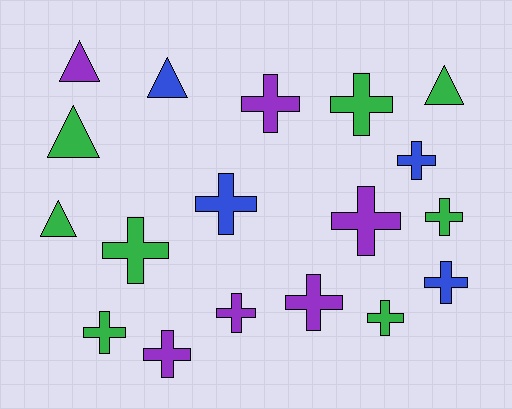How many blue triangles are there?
There is 1 blue triangle.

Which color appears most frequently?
Green, with 8 objects.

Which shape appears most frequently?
Cross, with 13 objects.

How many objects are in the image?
There are 18 objects.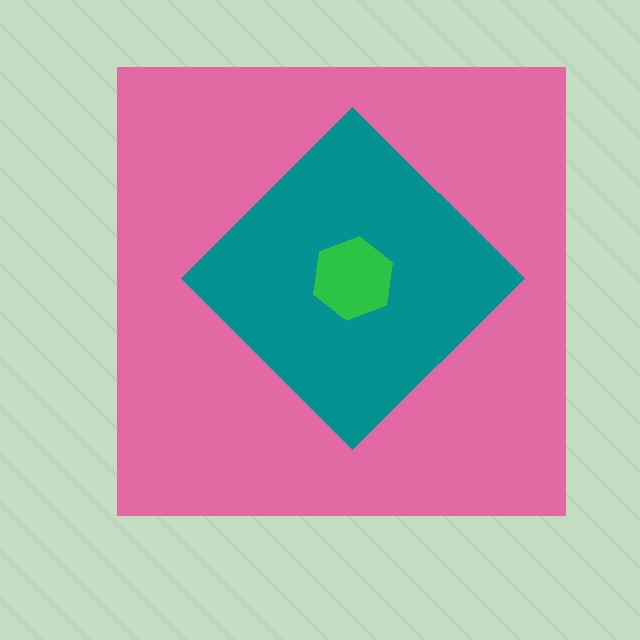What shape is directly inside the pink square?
The teal diamond.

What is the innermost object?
The green hexagon.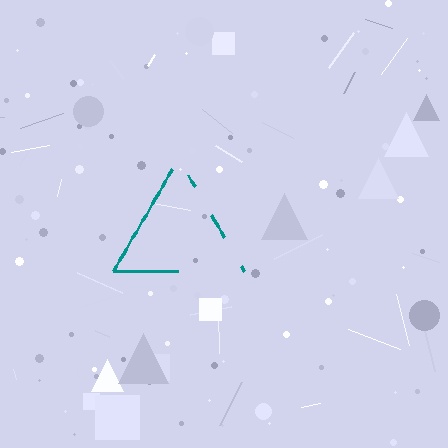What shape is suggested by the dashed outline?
The dashed outline suggests a triangle.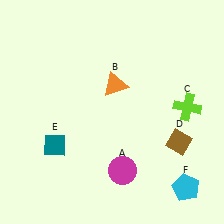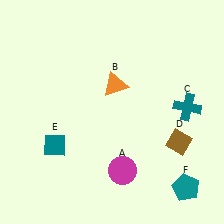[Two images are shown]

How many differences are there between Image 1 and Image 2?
There are 2 differences between the two images.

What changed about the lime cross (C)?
In Image 1, C is lime. In Image 2, it changed to teal.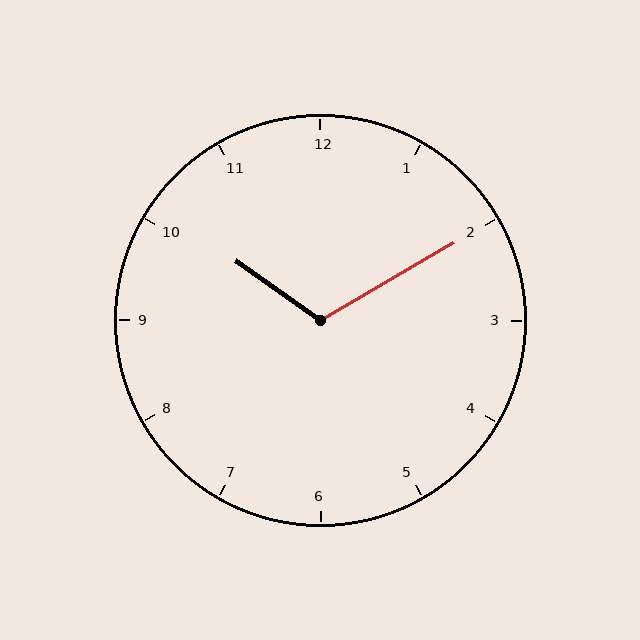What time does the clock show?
10:10.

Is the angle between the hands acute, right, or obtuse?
It is obtuse.